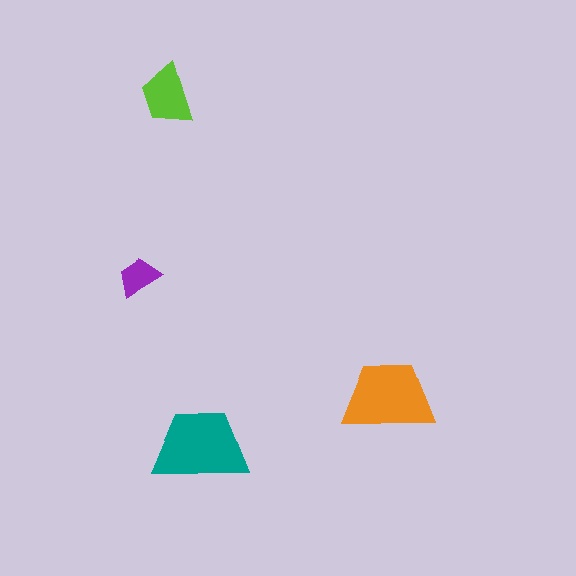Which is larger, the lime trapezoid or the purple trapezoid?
The lime one.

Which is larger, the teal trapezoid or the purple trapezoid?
The teal one.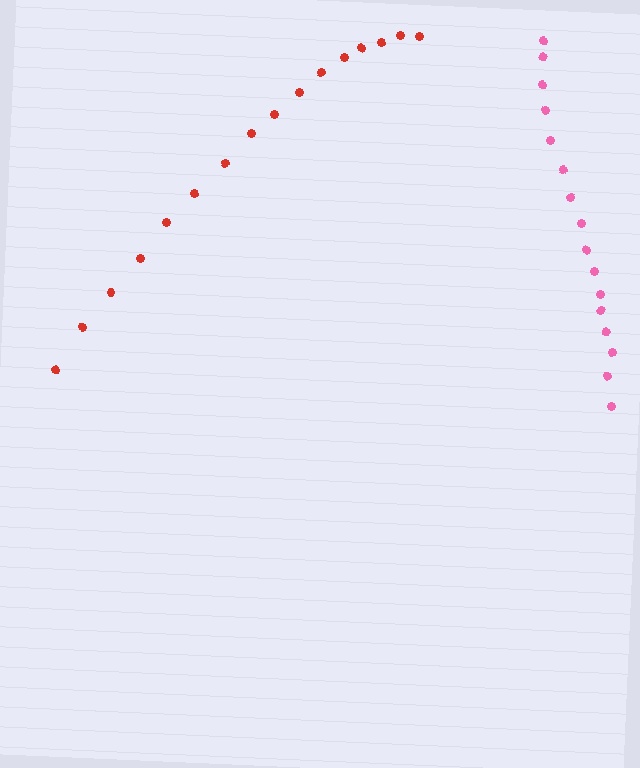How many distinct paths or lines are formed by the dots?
There are 2 distinct paths.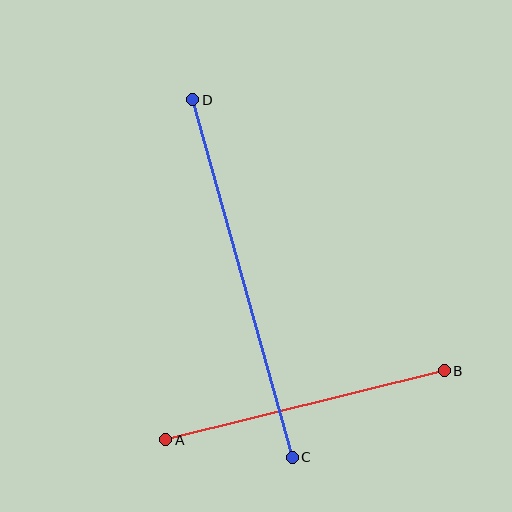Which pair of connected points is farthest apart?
Points C and D are farthest apart.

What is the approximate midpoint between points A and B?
The midpoint is at approximately (305, 405) pixels.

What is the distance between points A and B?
The distance is approximately 287 pixels.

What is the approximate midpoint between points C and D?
The midpoint is at approximately (242, 278) pixels.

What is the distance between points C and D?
The distance is approximately 371 pixels.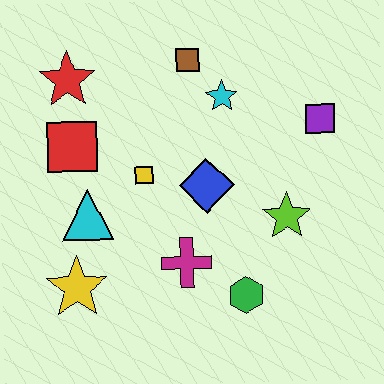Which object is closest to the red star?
The red square is closest to the red star.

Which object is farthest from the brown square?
The yellow star is farthest from the brown square.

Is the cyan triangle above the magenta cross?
Yes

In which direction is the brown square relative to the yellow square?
The brown square is above the yellow square.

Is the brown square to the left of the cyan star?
Yes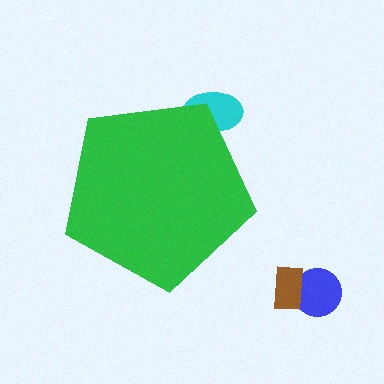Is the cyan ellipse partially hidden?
Yes, the cyan ellipse is partially hidden behind the green pentagon.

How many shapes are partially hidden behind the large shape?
1 shape is partially hidden.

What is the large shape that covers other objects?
A green pentagon.